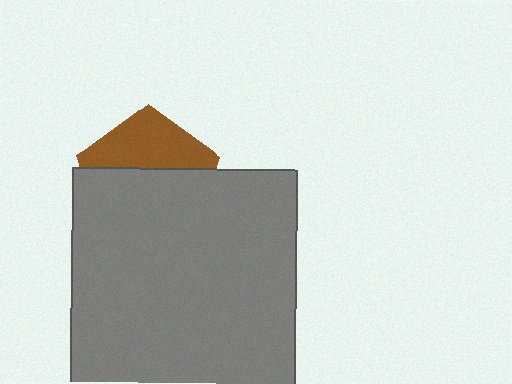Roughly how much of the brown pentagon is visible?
A small part of it is visible (roughly 39%).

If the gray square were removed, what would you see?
You would see the complete brown pentagon.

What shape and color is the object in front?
The object in front is a gray square.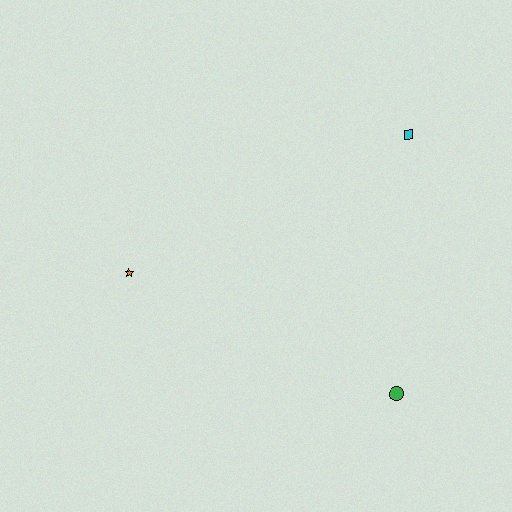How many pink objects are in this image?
There are no pink objects.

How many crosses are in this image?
There are no crosses.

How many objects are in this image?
There are 3 objects.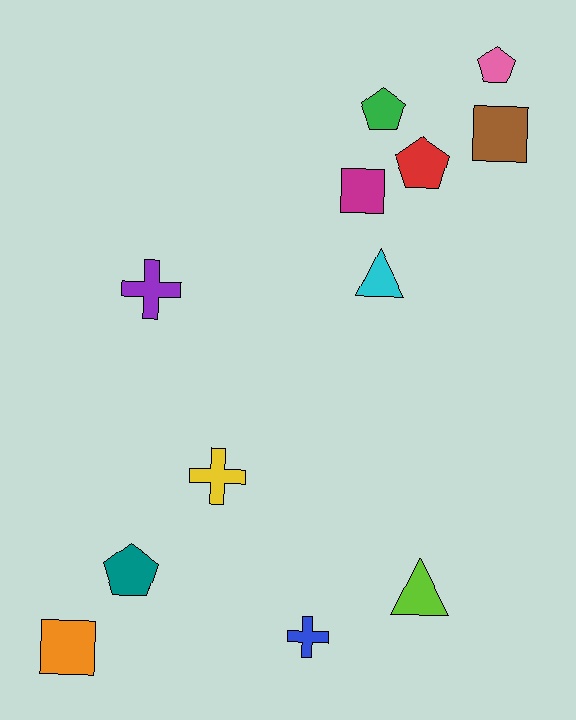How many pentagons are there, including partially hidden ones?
There are 4 pentagons.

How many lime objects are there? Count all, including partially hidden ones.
There is 1 lime object.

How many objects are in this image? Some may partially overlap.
There are 12 objects.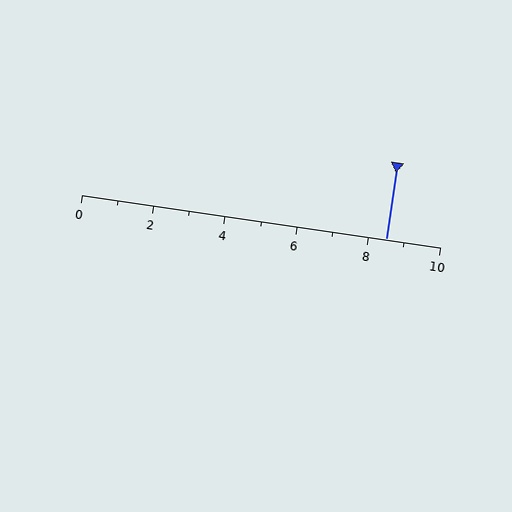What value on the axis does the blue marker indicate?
The marker indicates approximately 8.5.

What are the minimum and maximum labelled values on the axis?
The axis runs from 0 to 10.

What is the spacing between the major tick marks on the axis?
The major ticks are spaced 2 apart.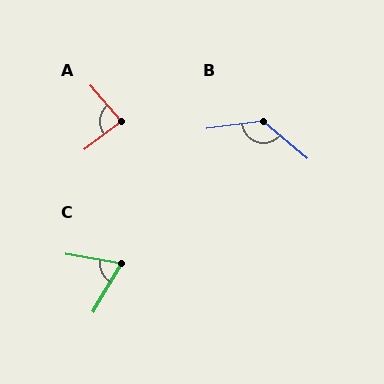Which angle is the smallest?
C, at approximately 69 degrees.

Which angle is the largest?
B, at approximately 133 degrees.